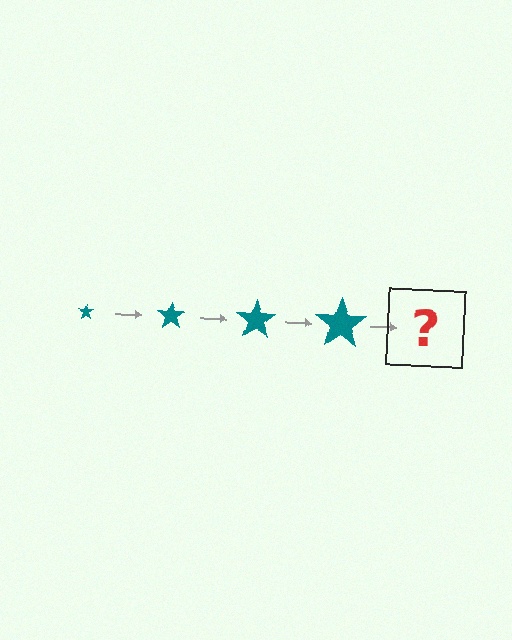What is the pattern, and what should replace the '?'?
The pattern is that the star gets progressively larger each step. The '?' should be a teal star, larger than the previous one.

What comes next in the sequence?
The next element should be a teal star, larger than the previous one.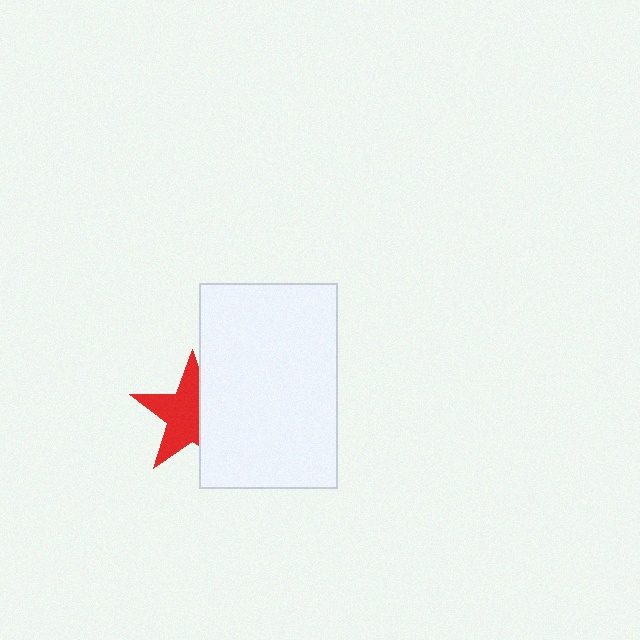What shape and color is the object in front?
The object in front is a white rectangle.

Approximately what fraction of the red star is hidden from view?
Roughly 38% of the red star is hidden behind the white rectangle.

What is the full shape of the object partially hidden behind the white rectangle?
The partially hidden object is a red star.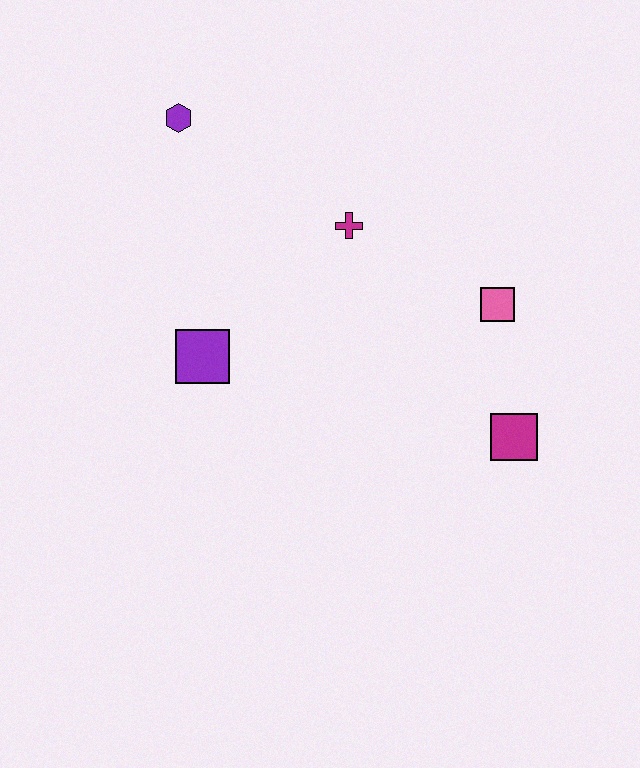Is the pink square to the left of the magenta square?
Yes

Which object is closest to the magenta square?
The pink square is closest to the magenta square.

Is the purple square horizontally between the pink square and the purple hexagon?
Yes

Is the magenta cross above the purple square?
Yes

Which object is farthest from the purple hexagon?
The magenta square is farthest from the purple hexagon.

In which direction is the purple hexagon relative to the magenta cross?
The purple hexagon is to the left of the magenta cross.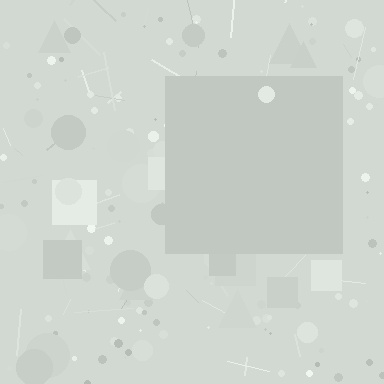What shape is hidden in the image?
A square is hidden in the image.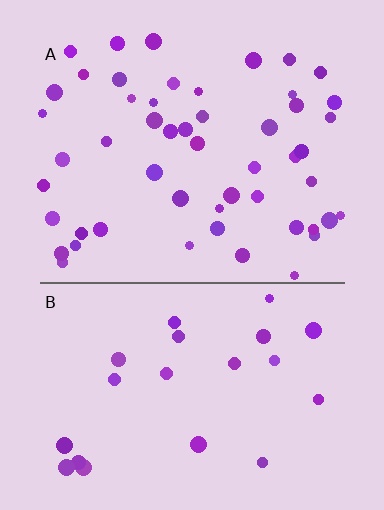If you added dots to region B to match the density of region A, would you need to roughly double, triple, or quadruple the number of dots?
Approximately double.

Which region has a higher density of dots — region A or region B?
A (the top).